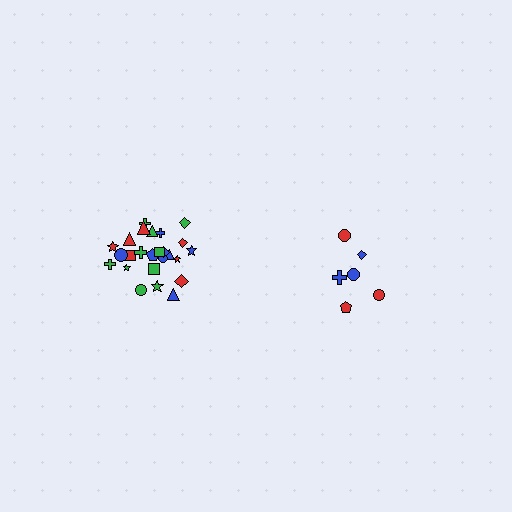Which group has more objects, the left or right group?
The left group.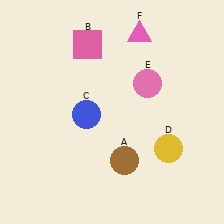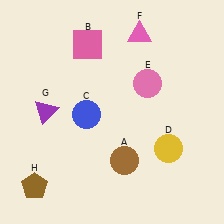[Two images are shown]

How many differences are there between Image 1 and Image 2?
There are 2 differences between the two images.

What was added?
A purple triangle (G), a brown pentagon (H) were added in Image 2.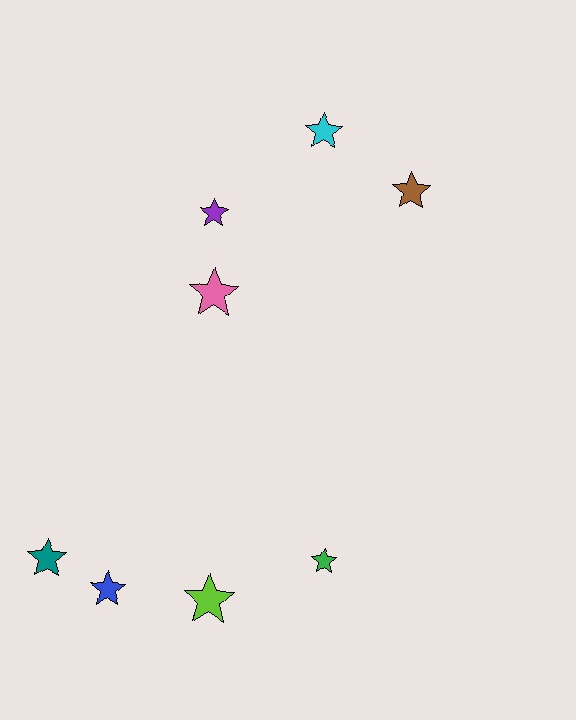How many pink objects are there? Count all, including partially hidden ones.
There is 1 pink object.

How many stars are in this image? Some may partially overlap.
There are 8 stars.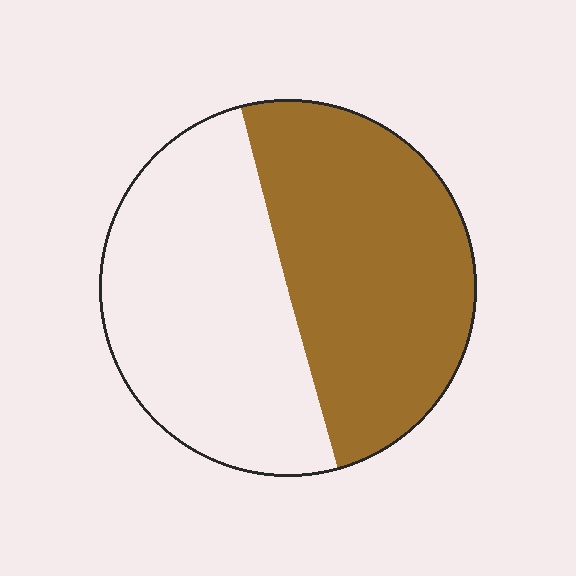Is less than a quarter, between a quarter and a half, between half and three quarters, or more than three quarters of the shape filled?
Between a quarter and a half.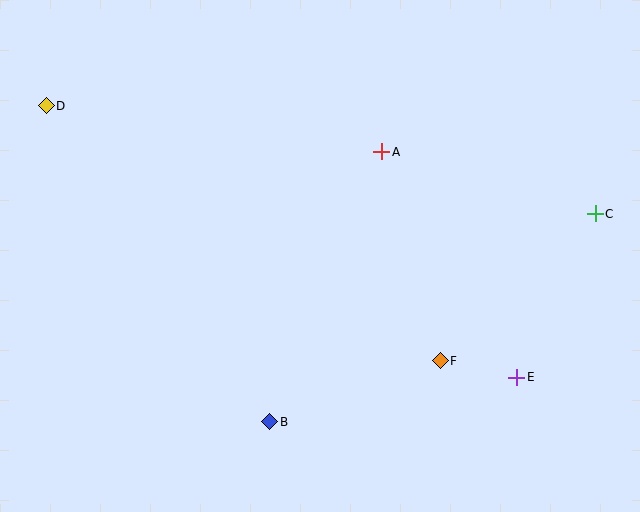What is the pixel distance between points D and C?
The distance between D and C is 560 pixels.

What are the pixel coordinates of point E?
Point E is at (517, 377).